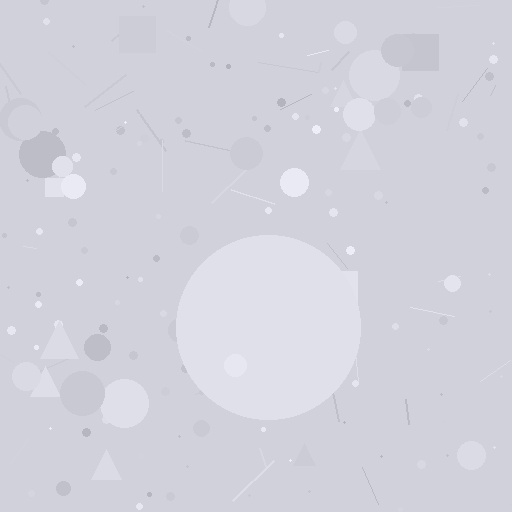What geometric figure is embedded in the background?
A circle is embedded in the background.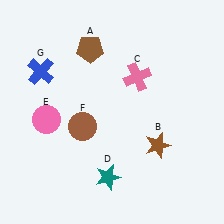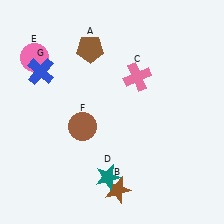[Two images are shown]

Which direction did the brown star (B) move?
The brown star (B) moved down.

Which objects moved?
The objects that moved are: the brown star (B), the pink circle (E).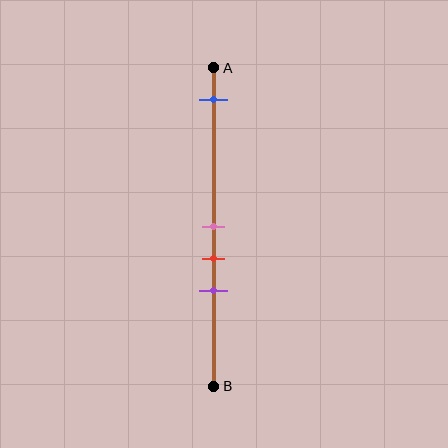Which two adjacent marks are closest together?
The pink and red marks are the closest adjacent pair.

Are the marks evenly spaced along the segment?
No, the marks are not evenly spaced.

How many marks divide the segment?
There are 4 marks dividing the segment.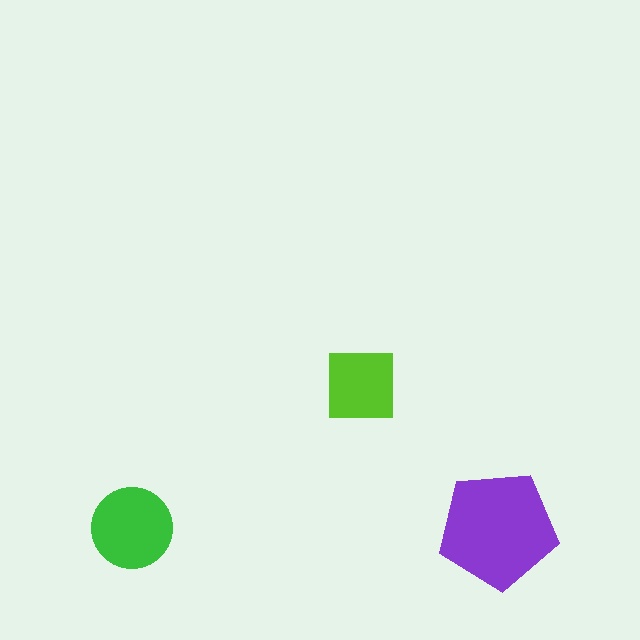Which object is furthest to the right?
The purple pentagon is rightmost.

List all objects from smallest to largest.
The lime square, the green circle, the purple pentagon.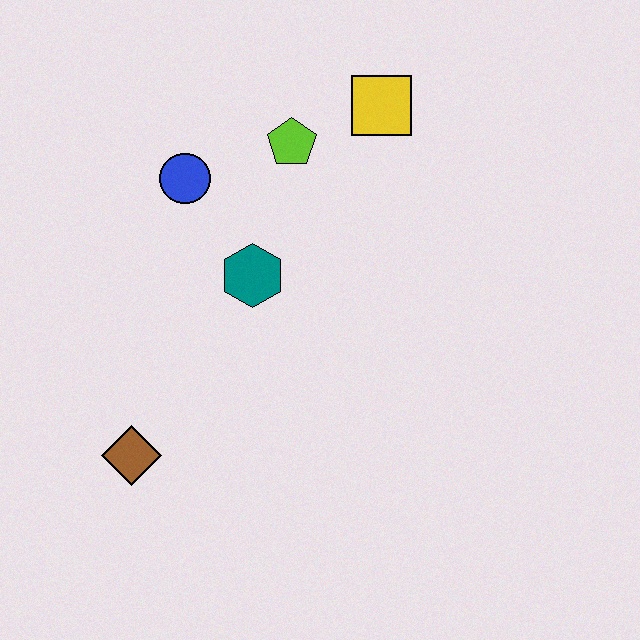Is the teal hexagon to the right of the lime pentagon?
No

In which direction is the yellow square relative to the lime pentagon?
The yellow square is to the right of the lime pentagon.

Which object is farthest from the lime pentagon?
The brown diamond is farthest from the lime pentagon.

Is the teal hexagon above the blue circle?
No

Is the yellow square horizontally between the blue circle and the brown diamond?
No